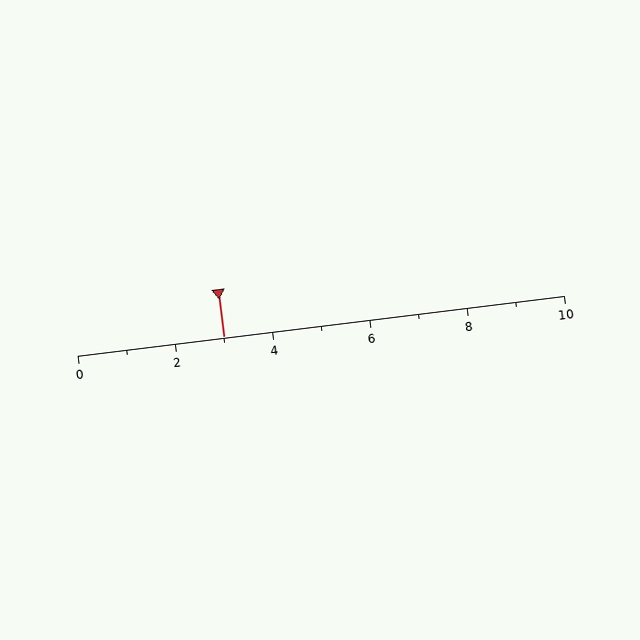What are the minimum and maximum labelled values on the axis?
The axis runs from 0 to 10.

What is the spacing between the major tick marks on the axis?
The major ticks are spaced 2 apart.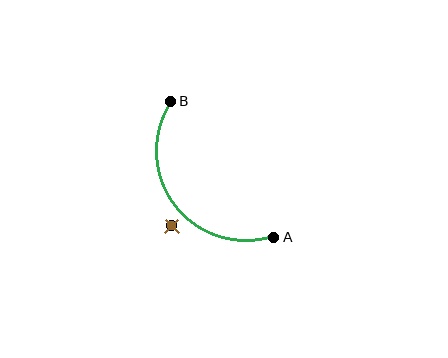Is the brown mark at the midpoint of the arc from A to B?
No — the brown mark does not lie on the arc at all. It sits slightly outside the curve.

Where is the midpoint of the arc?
The arc midpoint is the point on the curve farthest from the straight line joining A and B. It sits below and to the left of that line.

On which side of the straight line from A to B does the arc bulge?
The arc bulges below and to the left of the straight line connecting A and B.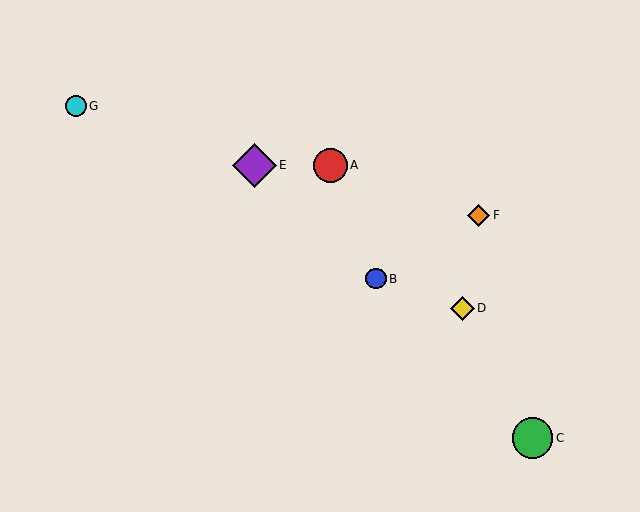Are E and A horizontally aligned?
Yes, both are at y≈165.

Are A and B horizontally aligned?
No, A is at y≈165 and B is at y≈279.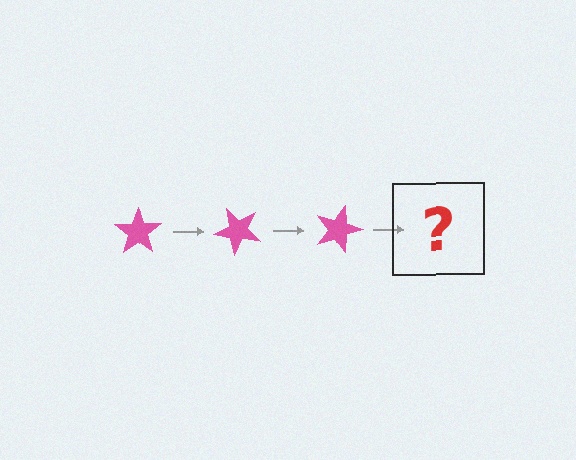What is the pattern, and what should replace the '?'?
The pattern is that the star rotates 45 degrees each step. The '?' should be a pink star rotated 135 degrees.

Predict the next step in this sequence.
The next step is a pink star rotated 135 degrees.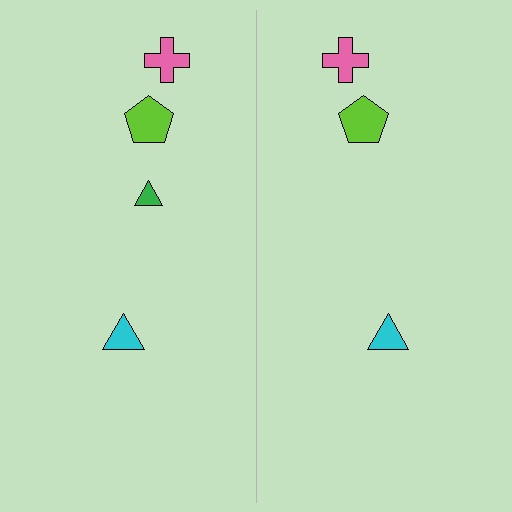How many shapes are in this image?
There are 7 shapes in this image.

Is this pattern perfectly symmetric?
No, the pattern is not perfectly symmetric. A green triangle is missing from the right side.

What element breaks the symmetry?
A green triangle is missing from the right side.